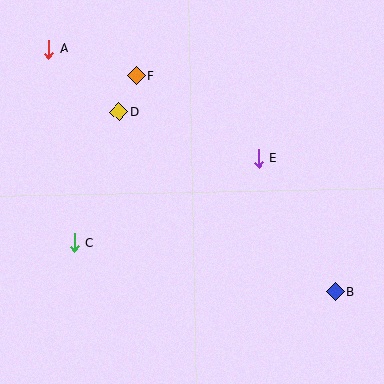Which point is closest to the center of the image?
Point E at (259, 159) is closest to the center.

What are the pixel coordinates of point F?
Point F is at (136, 76).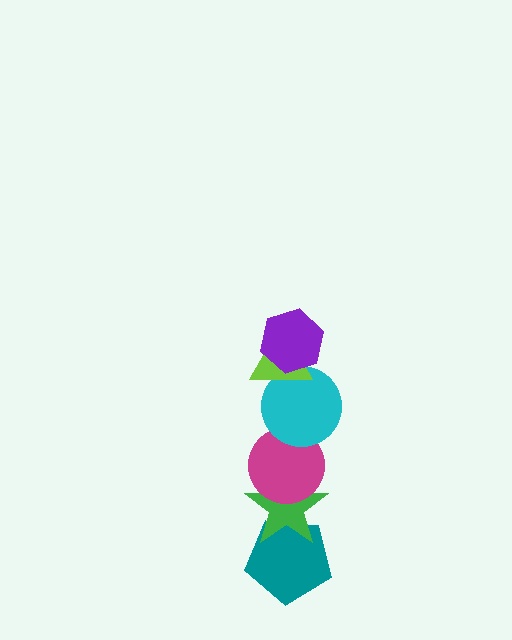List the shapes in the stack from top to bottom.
From top to bottom: the purple hexagon, the lime triangle, the cyan circle, the magenta circle, the green star, the teal pentagon.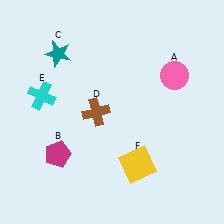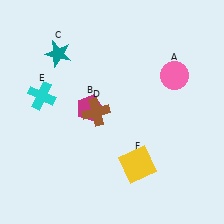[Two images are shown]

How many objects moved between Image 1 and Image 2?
1 object moved between the two images.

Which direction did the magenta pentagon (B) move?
The magenta pentagon (B) moved up.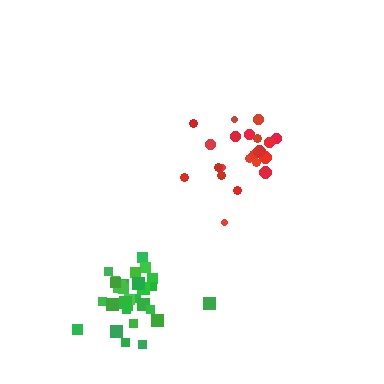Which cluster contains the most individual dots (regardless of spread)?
Green (29).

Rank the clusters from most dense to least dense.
green, red.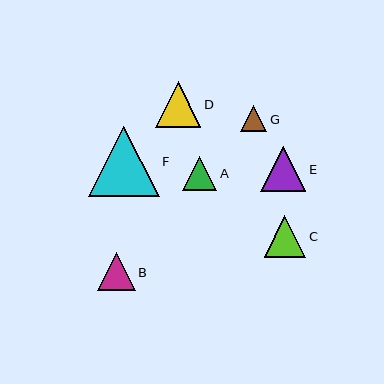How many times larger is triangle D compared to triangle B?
Triangle D is approximately 1.2 times the size of triangle B.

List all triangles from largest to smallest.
From largest to smallest: F, D, E, C, B, A, G.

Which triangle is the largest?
Triangle F is the largest with a size of approximately 70 pixels.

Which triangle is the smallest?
Triangle G is the smallest with a size of approximately 26 pixels.